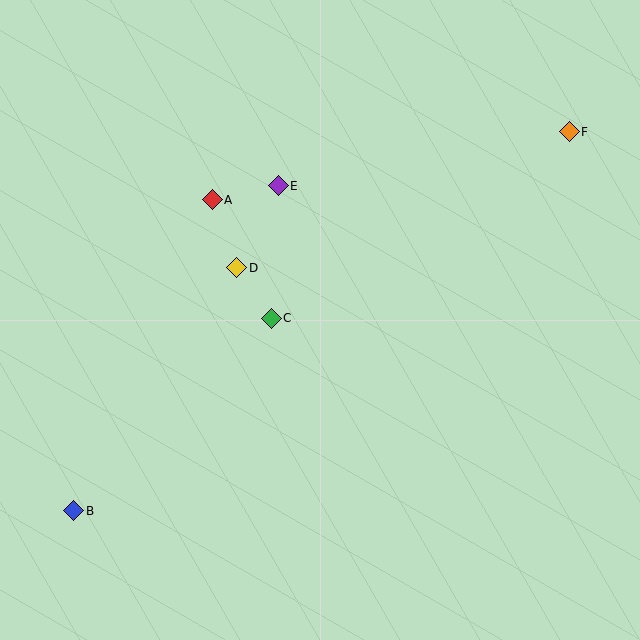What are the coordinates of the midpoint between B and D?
The midpoint between B and D is at (155, 389).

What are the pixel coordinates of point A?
Point A is at (212, 200).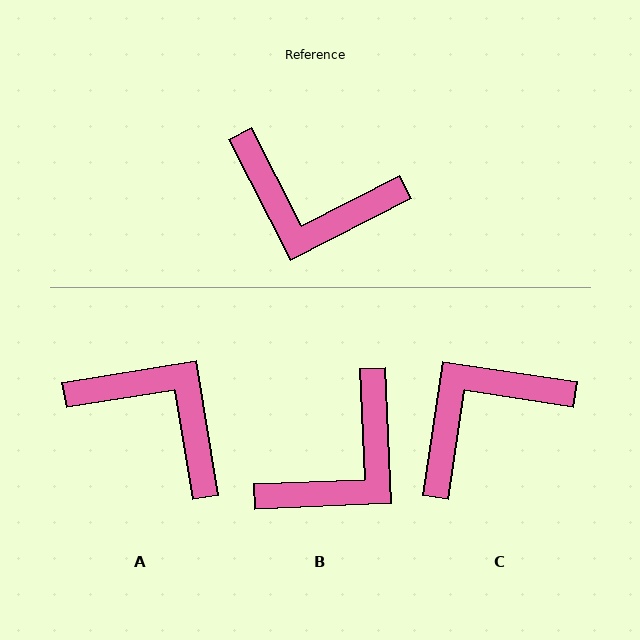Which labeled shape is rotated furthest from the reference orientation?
A, about 162 degrees away.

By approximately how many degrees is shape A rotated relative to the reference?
Approximately 162 degrees counter-clockwise.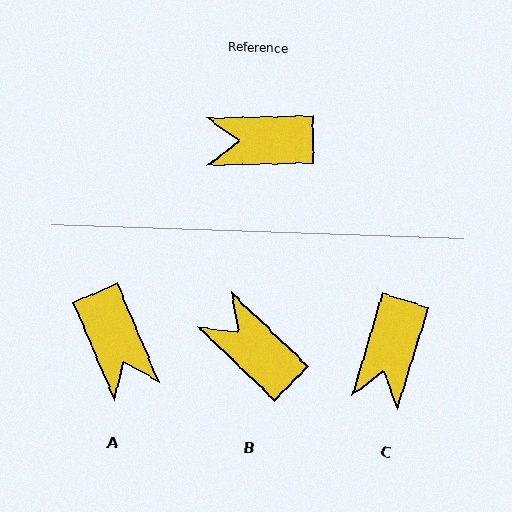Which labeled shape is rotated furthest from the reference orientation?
A, about 111 degrees away.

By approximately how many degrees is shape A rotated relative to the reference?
Approximately 111 degrees counter-clockwise.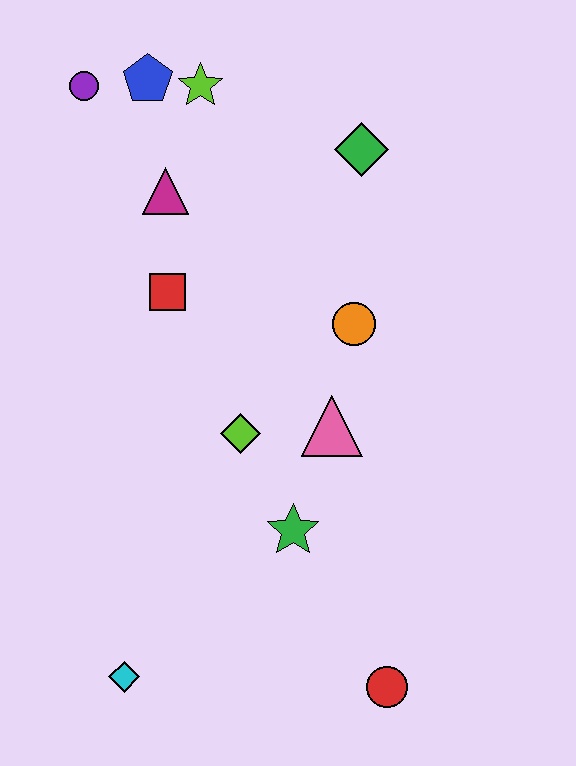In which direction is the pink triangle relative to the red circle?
The pink triangle is above the red circle.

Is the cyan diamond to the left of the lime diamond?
Yes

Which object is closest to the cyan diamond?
The green star is closest to the cyan diamond.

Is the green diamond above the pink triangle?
Yes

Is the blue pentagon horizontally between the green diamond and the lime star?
No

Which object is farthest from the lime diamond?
The purple circle is farthest from the lime diamond.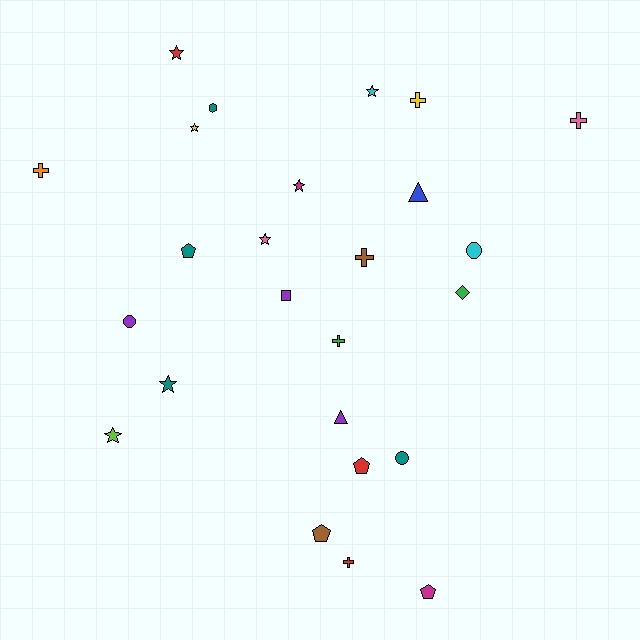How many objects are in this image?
There are 25 objects.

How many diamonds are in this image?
There is 1 diamond.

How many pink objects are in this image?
There are 2 pink objects.